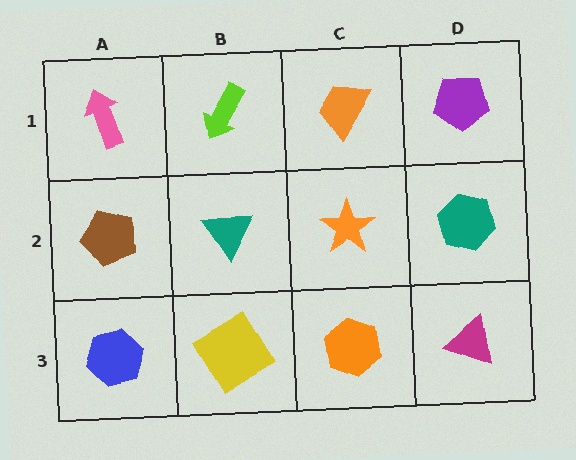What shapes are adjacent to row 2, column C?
An orange trapezoid (row 1, column C), an orange hexagon (row 3, column C), a teal triangle (row 2, column B), a teal hexagon (row 2, column D).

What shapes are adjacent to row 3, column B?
A teal triangle (row 2, column B), a blue hexagon (row 3, column A), an orange hexagon (row 3, column C).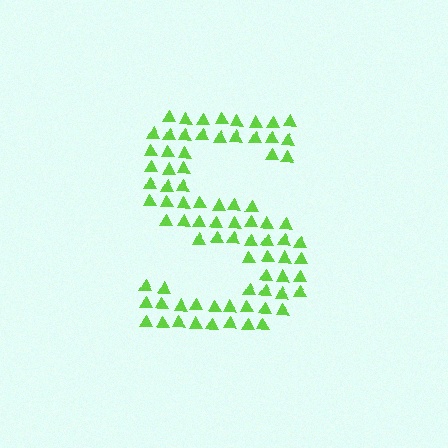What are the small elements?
The small elements are triangles.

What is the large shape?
The large shape is the letter S.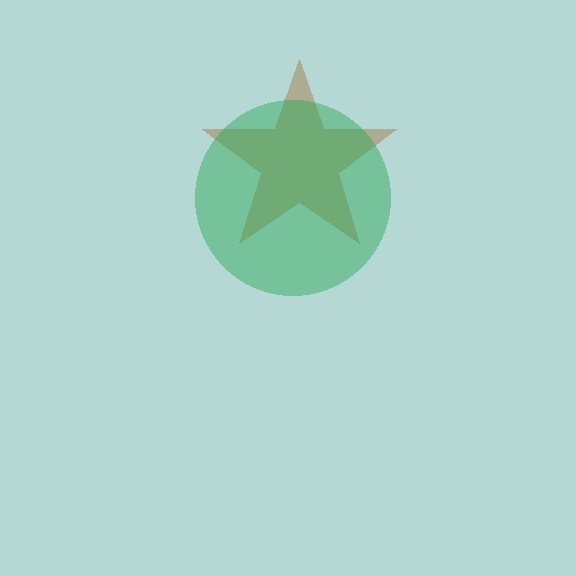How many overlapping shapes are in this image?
There are 2 overlapping shapes in the image.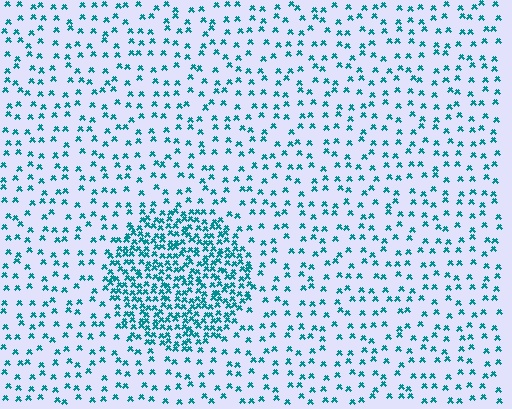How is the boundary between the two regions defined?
The boundary is defined by a change in element density (approximately 2.9x ratio). All elements are the same color, size, and shape.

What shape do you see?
I see a circle.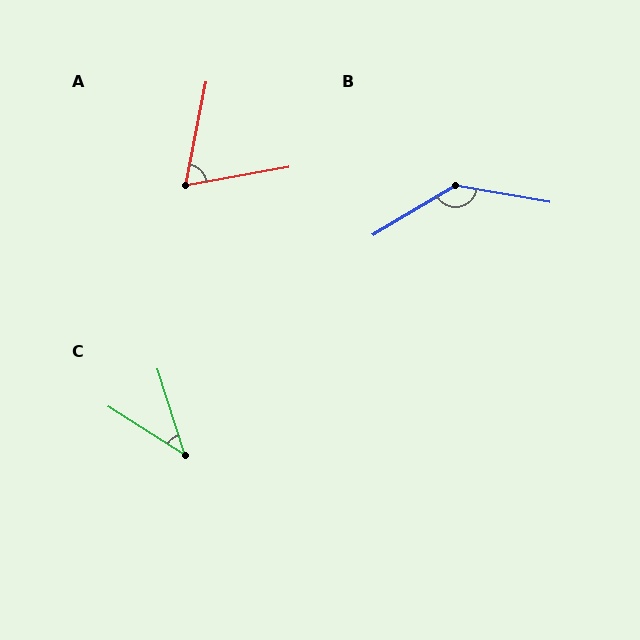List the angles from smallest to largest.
C (40°), A (69°), B (139°).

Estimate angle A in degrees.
Approximately 69 degrees.